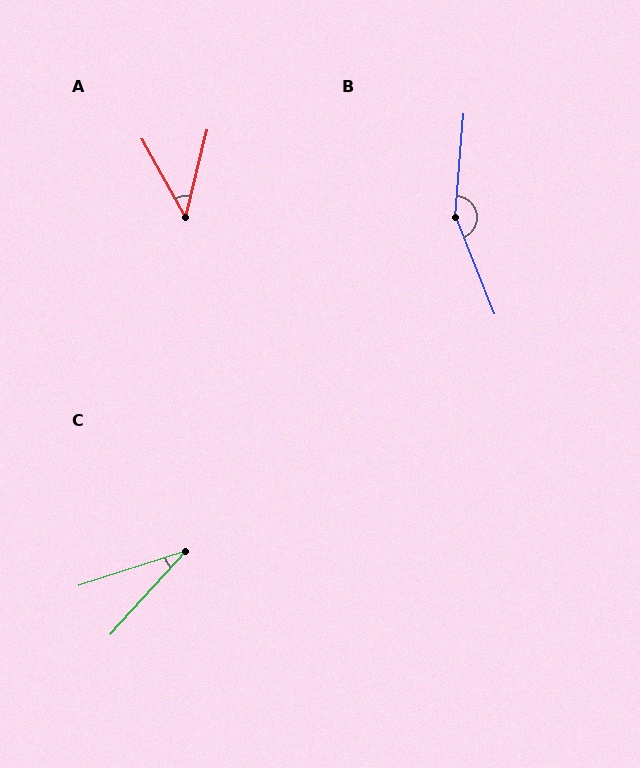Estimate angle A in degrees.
Approximately 43 degrees.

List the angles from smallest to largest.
C (30°), A (43°), B (153°).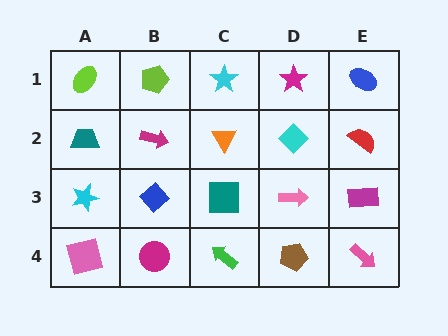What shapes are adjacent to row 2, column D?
A magenta star (row 1, column D), a pink arrow (row 3, column D), an orange triangle (row 2, column C), a red semicircle (row 2, column E).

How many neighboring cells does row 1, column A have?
2.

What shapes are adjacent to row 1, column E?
A red semicircle (row 2, column E), a magenta star (row 1, column D).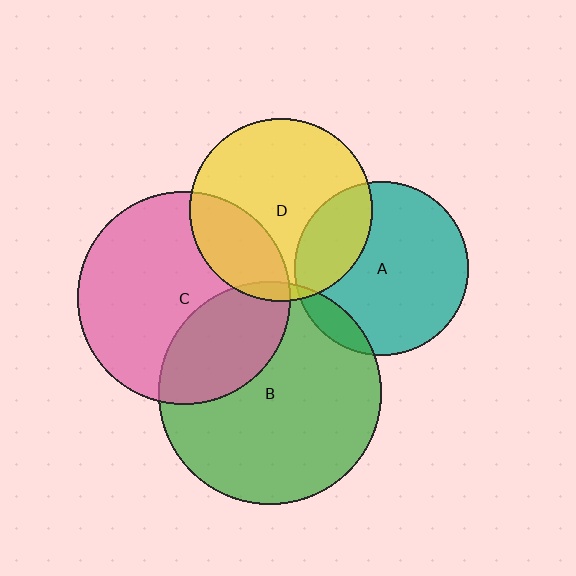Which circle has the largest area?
Circle B (green).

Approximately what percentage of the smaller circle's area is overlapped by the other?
Approximately 25%.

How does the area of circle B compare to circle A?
Approximately 1.6 times.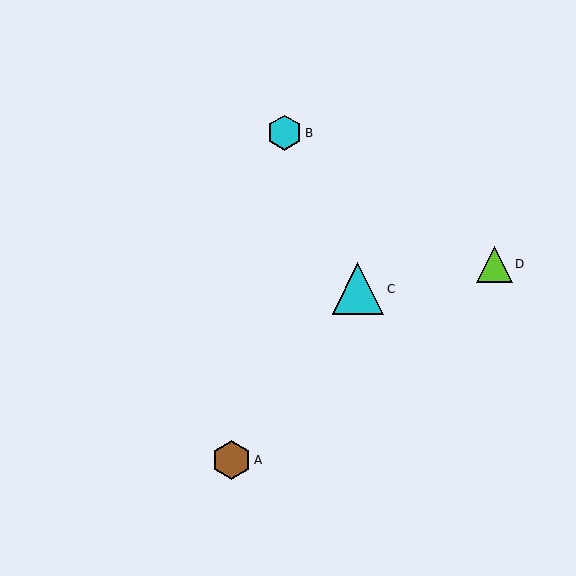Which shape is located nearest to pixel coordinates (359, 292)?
The cyan triangle (labeled C) at (358, 289) is nearest to that location.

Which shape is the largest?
The cyan triangle (labeled C) is the largest.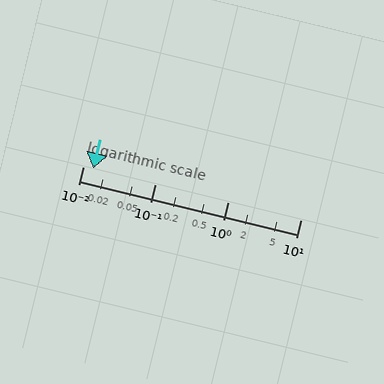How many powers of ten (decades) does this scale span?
The scale spans 3 decades, from 0.01 to 10.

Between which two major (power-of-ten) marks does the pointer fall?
The pointer is between 0.01 and 0.1.